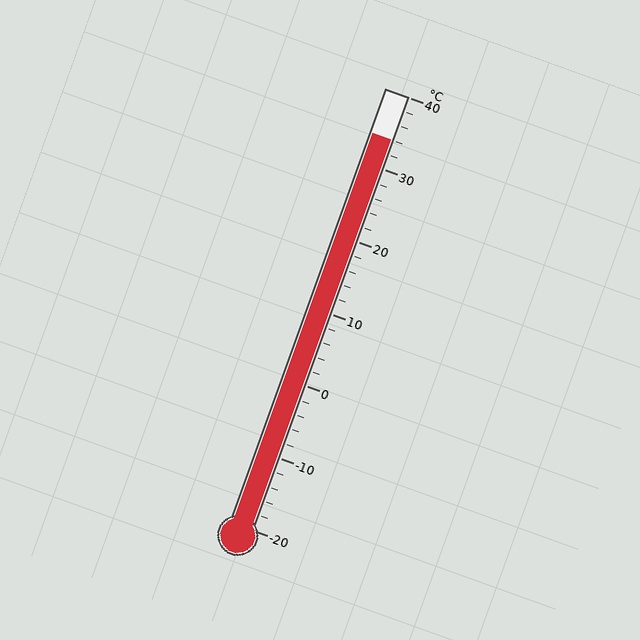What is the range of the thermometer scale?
The thermometer scale ranges from -20°C to 40°C.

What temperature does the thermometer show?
The thermometer shows approximately 34°C.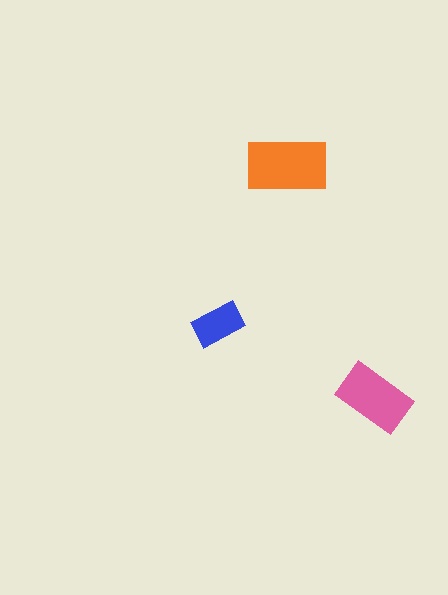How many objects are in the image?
There are 3 objects in the image.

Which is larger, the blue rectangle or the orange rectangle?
The orange one.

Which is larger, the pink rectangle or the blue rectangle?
The pink one.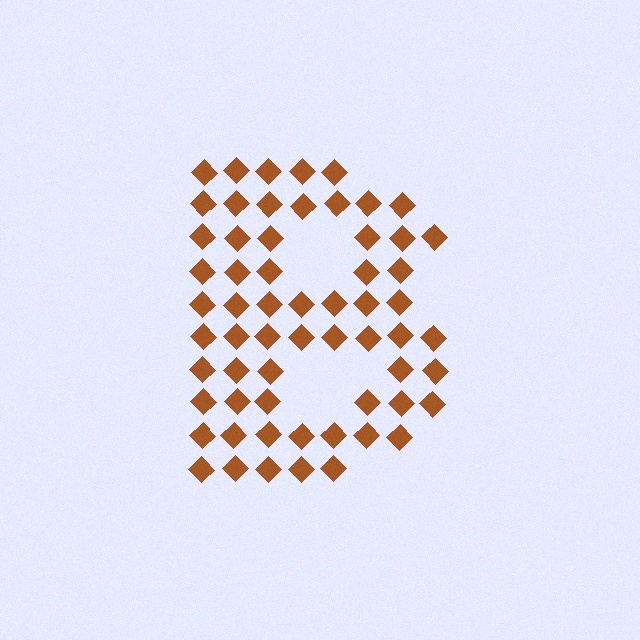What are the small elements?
The small elements are diamonds.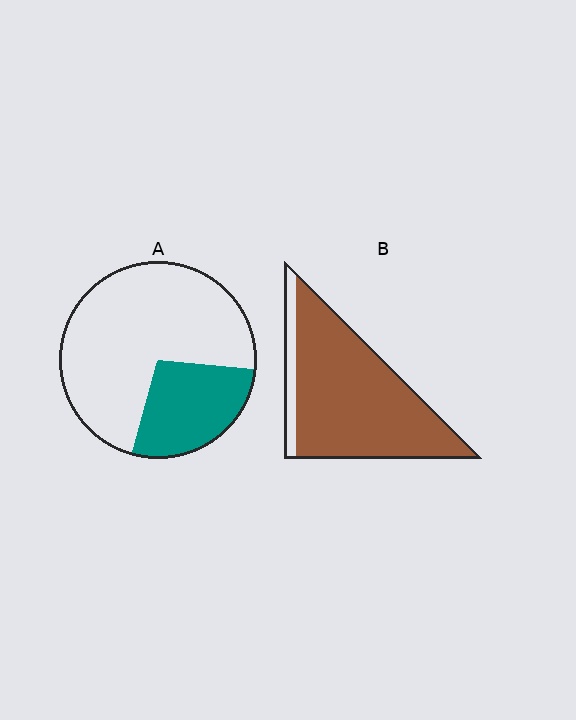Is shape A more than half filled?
No.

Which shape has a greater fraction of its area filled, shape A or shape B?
Shape B.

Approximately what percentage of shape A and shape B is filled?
A is approximately 30% and B is approximately 90%.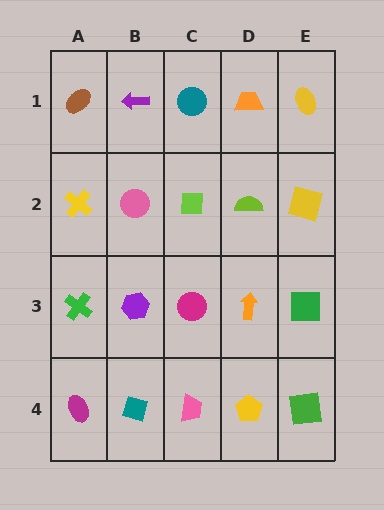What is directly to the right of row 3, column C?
An orange arrow.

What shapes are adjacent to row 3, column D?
A lime semicircle (row 2, column D), a yellow pentagon (row 4, column D), a magenta circle (row 3, column C), a green square (row 3, column E).